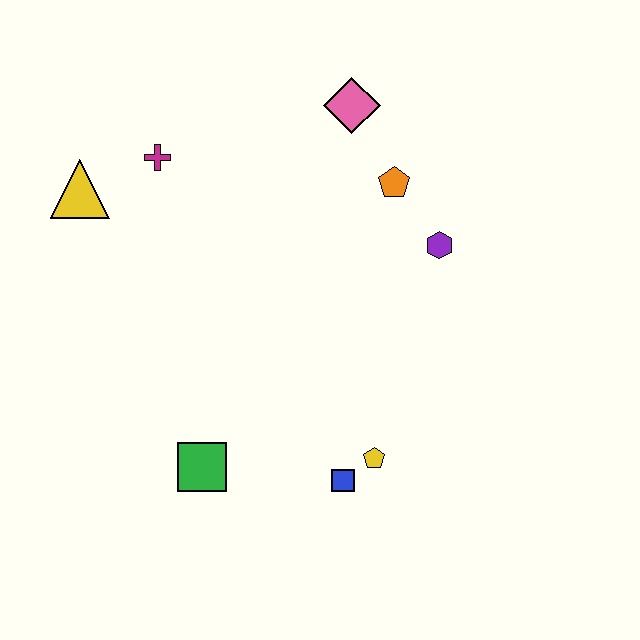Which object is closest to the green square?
The blue square is closest to the green square.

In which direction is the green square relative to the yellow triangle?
The green square is below the yellow triangle.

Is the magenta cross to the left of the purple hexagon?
Yes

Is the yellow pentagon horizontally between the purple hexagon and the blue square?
Yes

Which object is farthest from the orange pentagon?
The green square is farthest from the orange pentagon.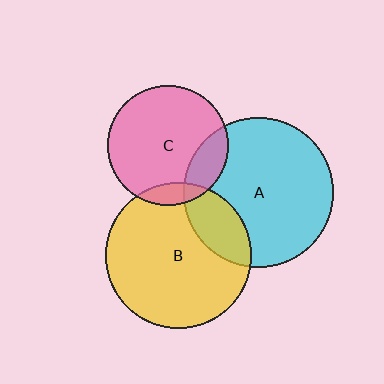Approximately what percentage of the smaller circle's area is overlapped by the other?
Approximately 15%.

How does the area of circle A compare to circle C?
Approximately 1.5 times.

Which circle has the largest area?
Circle A (cyan).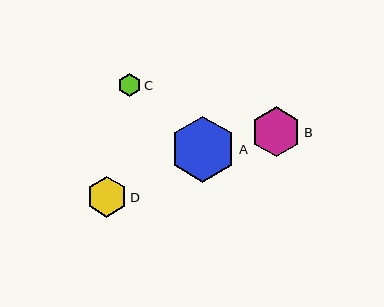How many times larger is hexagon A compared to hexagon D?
Hexagon A is approximately 1.6 times the size of hexagon D.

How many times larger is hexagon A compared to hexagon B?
Hexagon A is approximately 1.3 times the size of hexagon B.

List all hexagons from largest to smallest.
From largest to smallest: A, B, D, C.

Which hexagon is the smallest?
Hexagon C is the smallest with a size of approximately 23 pixels.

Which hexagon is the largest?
Hexagon A is the largest with a size of approximately 66 pixels.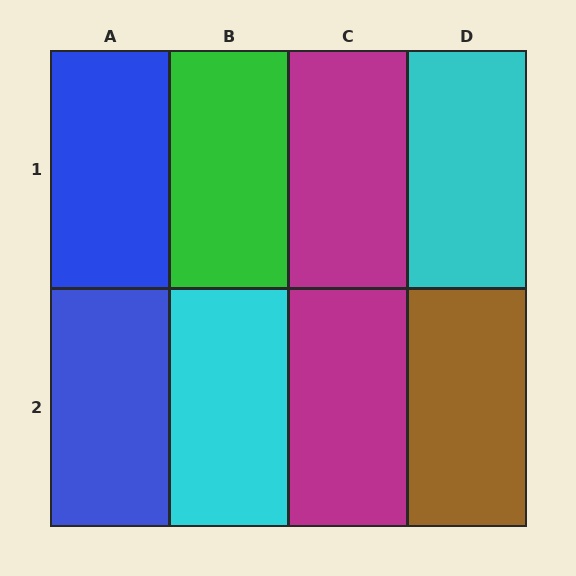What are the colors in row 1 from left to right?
Blue, green, magenta, cyan.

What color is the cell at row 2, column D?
Brown.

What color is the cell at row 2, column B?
Cyan.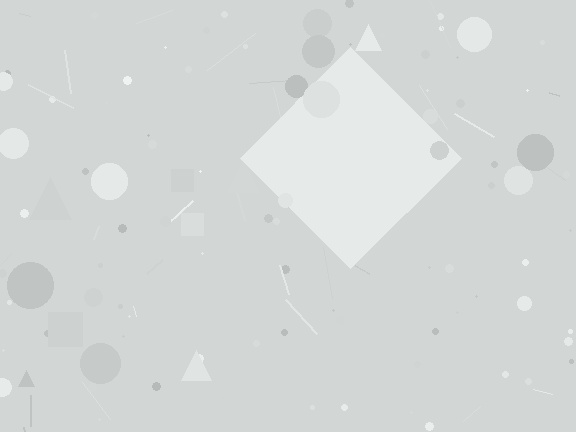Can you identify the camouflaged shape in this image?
The camouflaged shape is a diamond.